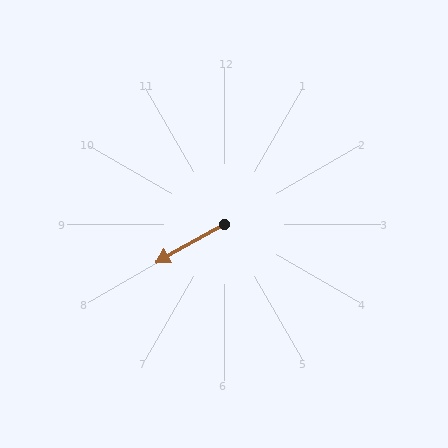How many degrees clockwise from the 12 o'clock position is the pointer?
Approximately 241 degrees.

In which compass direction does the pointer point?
Southwest.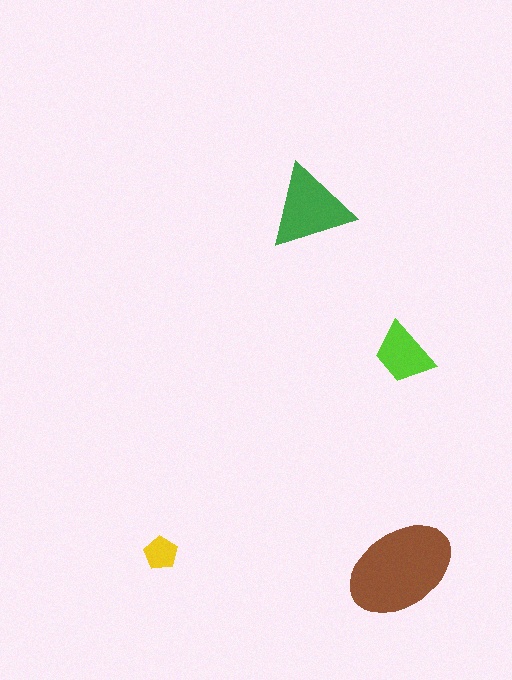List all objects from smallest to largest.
The yellow pentagon, the lime trapezoid, the green triangle, the brown ellipse.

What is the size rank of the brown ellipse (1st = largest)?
1st.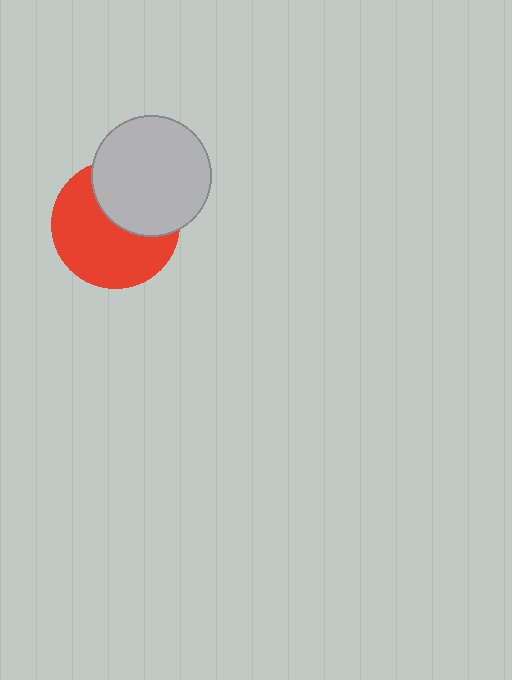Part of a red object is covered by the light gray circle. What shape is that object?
It is a circle.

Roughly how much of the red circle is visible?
About half of it is visible (roughly 61%).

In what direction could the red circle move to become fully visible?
The red circle could move toward the lower-left. That would shift it out from behind the light gray circle entirely.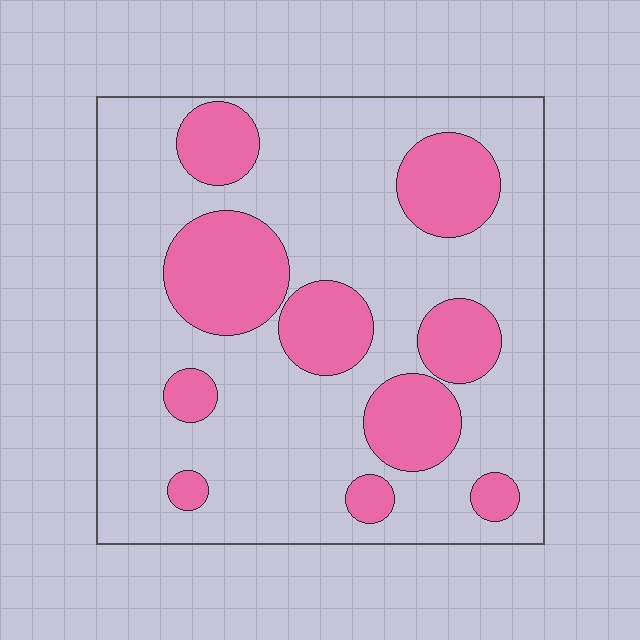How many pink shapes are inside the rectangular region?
10.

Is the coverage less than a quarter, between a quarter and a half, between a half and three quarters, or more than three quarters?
Between a quarter and a half.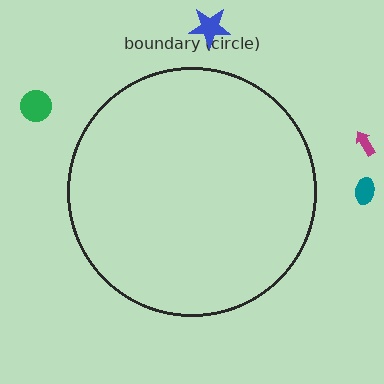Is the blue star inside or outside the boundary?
Outside.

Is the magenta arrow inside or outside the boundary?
Outside.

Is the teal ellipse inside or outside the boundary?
Outside.